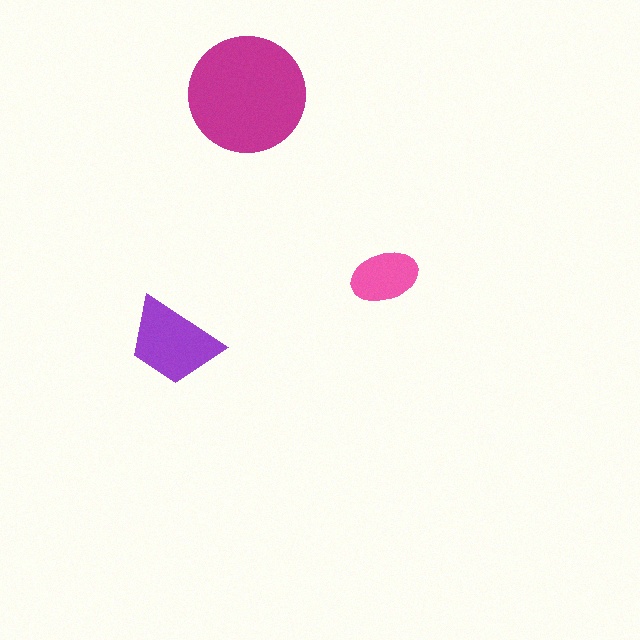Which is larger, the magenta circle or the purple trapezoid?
The magenta circle.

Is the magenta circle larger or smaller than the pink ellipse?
Larger.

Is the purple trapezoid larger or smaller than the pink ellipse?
Larger.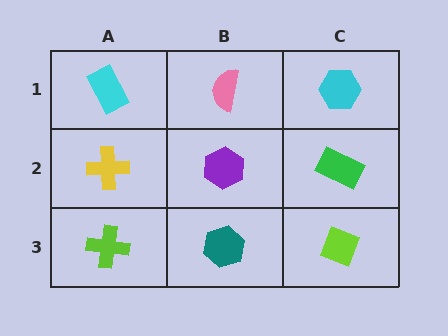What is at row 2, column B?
A purple hexagon.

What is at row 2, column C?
A green rectangle.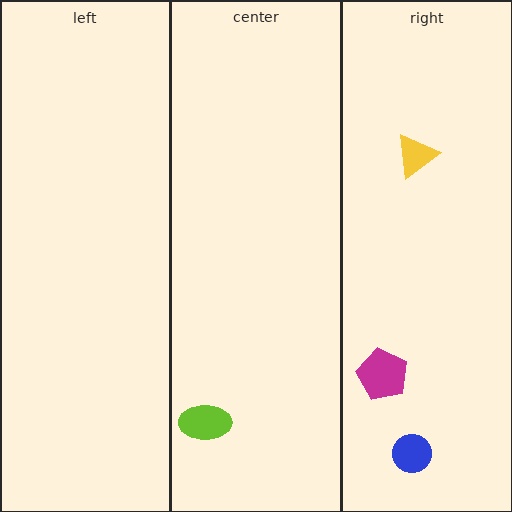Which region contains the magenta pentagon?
The right region.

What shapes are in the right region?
The blue circle, the yellow triangle, the magenta pentagon.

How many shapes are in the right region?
3.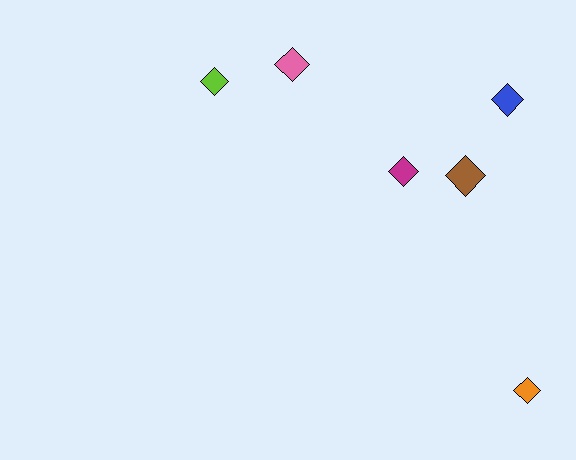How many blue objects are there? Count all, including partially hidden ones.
There is 1 blue object.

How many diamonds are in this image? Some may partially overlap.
There are 6 diamonds.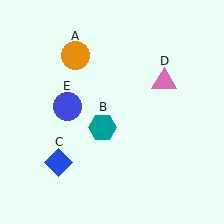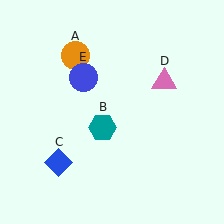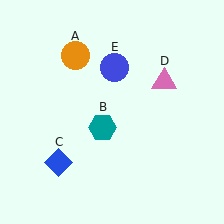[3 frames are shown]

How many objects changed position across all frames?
1 object changed position: blue circle (object E).